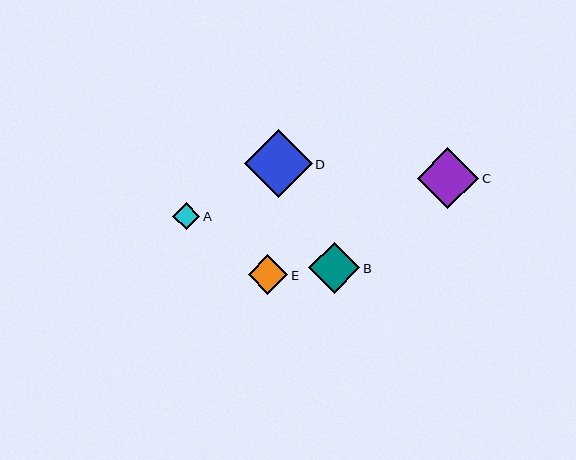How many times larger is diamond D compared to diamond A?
Diamond D is approximately 2.6 times the size of diamond A.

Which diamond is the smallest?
Diamond A is the smallest with a size of approximately 27 pixels.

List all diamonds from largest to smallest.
From largest to smallest: D, C, B, E, A.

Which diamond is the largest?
Diamond D is the largest with a size of approximately 68 pixels.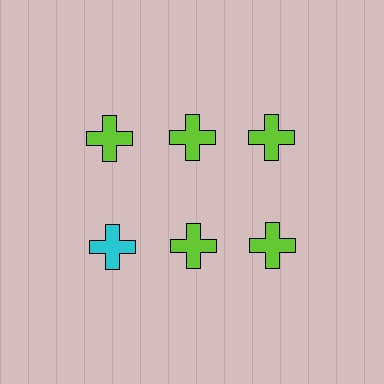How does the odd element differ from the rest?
It has a different color: cyan instead of lime.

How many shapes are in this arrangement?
There are 6 shapes arranged in a grid pattern.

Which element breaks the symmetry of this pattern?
The cyan cross in the second row, leftmost column breaks the symmetry. All other shapes are lime crosses.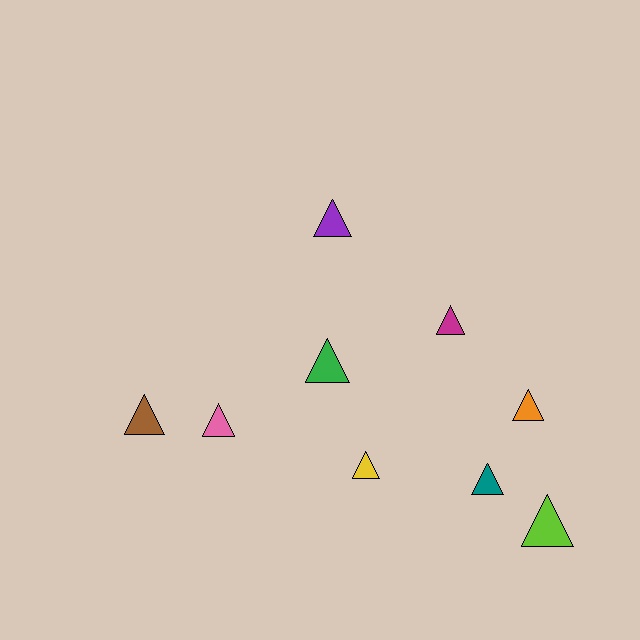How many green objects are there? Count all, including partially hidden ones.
There is 1 green object.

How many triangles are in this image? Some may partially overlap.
There are 9 triangles.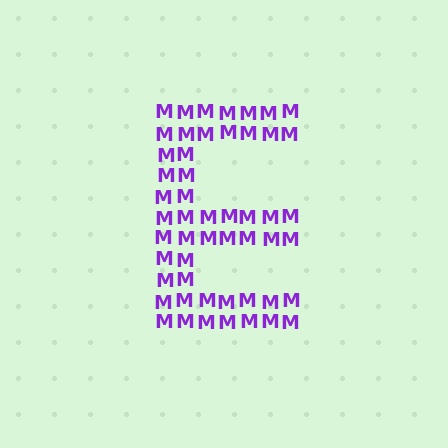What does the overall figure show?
The overall figure shows the letter E.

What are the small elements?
The small elements are letter M's.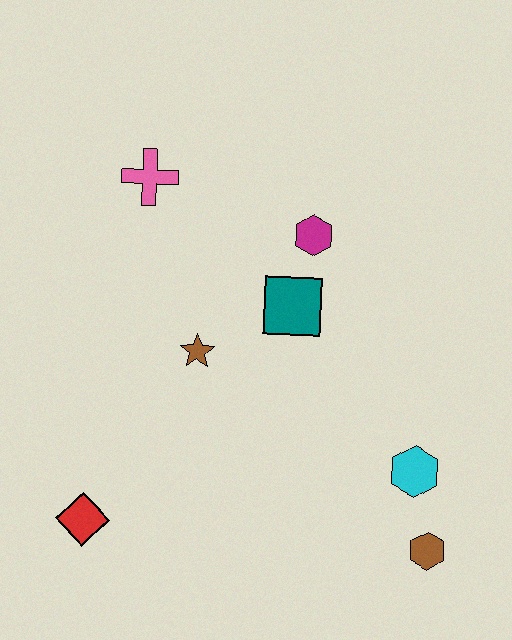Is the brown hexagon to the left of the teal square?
No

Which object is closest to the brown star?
The teal square is closest to the brown star.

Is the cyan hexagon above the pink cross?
No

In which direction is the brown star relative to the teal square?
The brown star is to the left of the teal square.